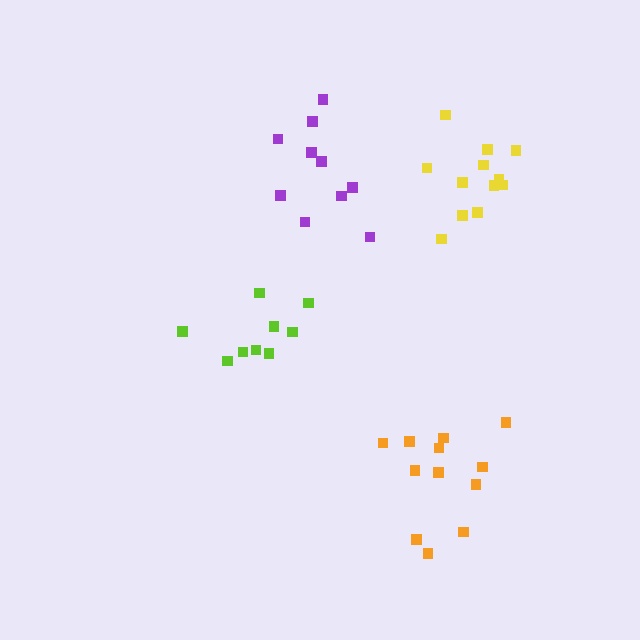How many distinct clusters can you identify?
There are 4 distinct clusters.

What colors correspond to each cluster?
The clusters are colored: lime, purple, yellow, orange.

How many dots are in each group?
Group 1: 9 dots, Group 2: 10 dots, Group 3: 12 dots, Group 4: 12 dots (43 total).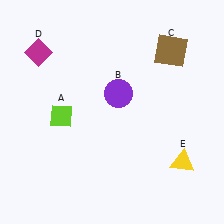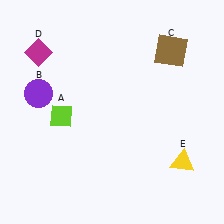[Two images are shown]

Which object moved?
The purple circle (B) moved left.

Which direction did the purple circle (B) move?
The purple circle (B) moved left.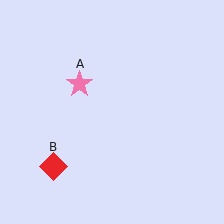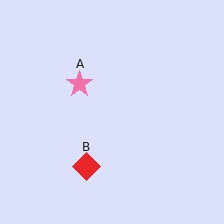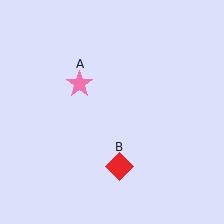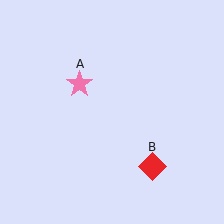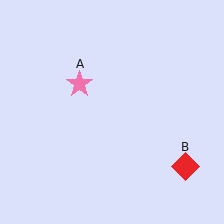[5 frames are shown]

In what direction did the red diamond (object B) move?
The red diamond (object B) moved right.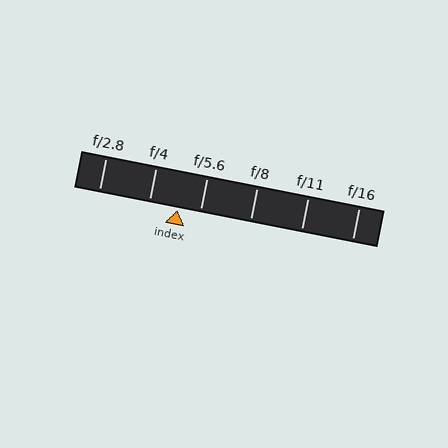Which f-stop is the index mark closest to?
The index mark is closest to f/5.6.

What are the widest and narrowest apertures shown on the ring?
The widest aperture shown is f/2.8 and the narrowest is f/16.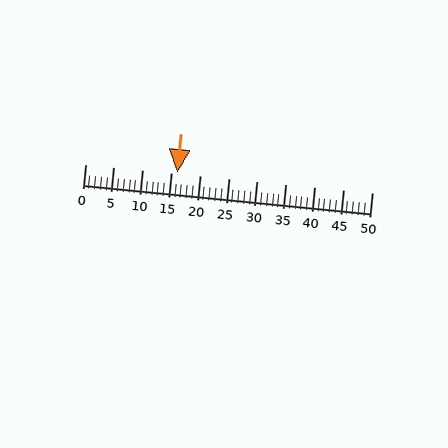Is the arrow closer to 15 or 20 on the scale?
The arrow is closer to 15.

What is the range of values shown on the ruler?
The ruler shows values from 0 to 50.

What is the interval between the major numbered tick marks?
The major tick marks are spaced 5 units apart.